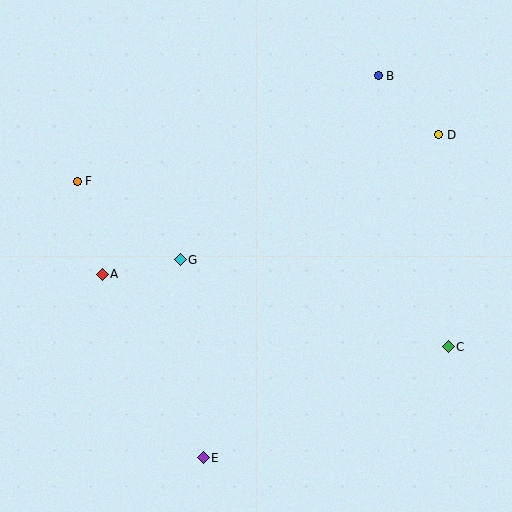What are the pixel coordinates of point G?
Point G is at (180, 260).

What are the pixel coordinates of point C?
Point C is at (448, 347).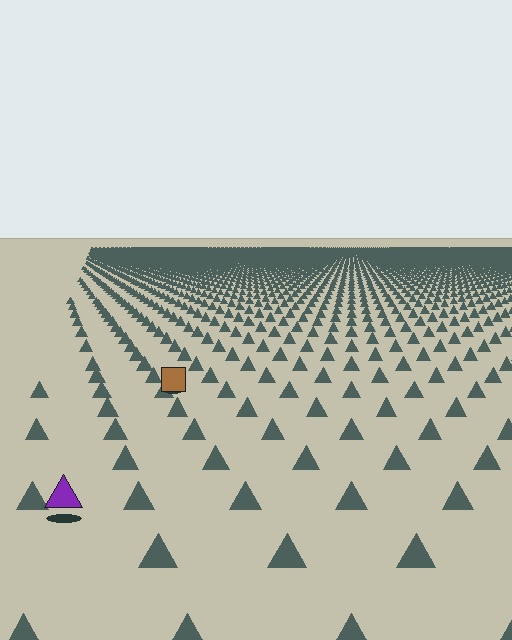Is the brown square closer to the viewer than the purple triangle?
No. The purple triangle is closer — you can tell from the texture gradient: the ground texture is coarser near it.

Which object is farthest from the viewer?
The brown square is farthest from the viewer. It appears smaller and the ground texture around it is denser.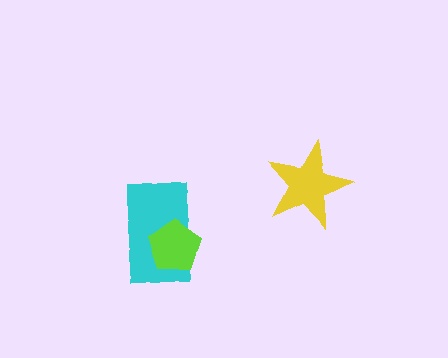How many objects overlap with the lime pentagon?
1 object overlaps with the lime pentagon.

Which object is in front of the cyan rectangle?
The lime pentagon is in front of the cyan rectangle.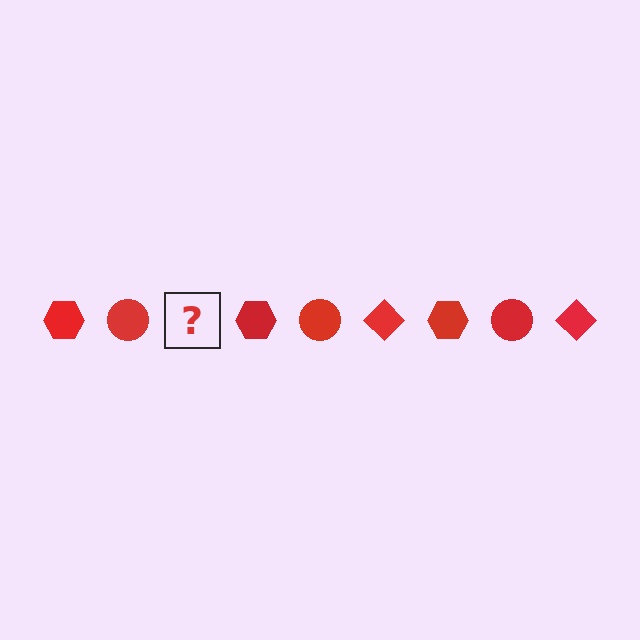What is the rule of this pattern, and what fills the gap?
The rule is that the pattern cycles through hexagon, circle, diamond shapes in red. The gap should be filled with a red diamond.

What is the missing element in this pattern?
The missing element is a red diamond.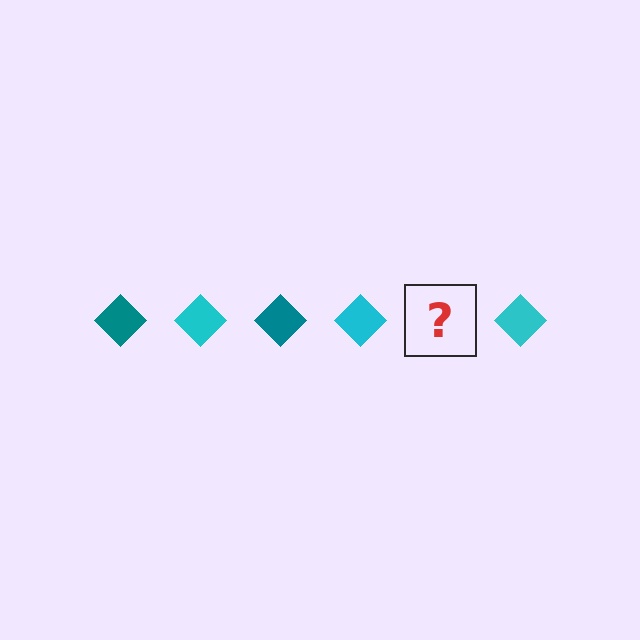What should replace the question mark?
The question mark should be replaced with a teal diamond.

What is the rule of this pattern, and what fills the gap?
The rule is that the pattern cycles through teal, cyan diamonds. The gap should be filled with a teal diamond.